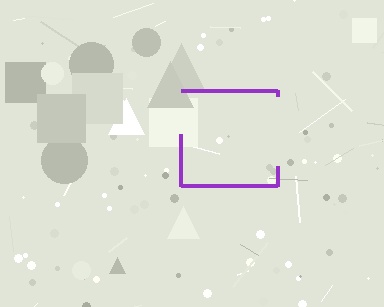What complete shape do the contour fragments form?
The contour fragments form a square.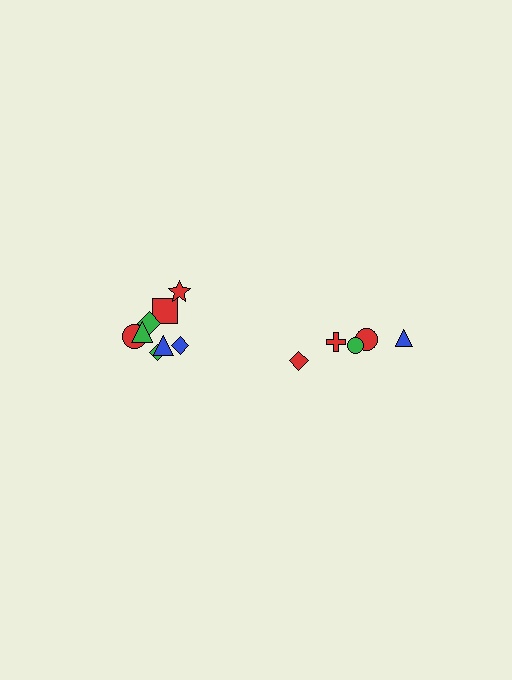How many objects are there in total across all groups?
There are 13 objects.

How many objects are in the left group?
There are 8 objects.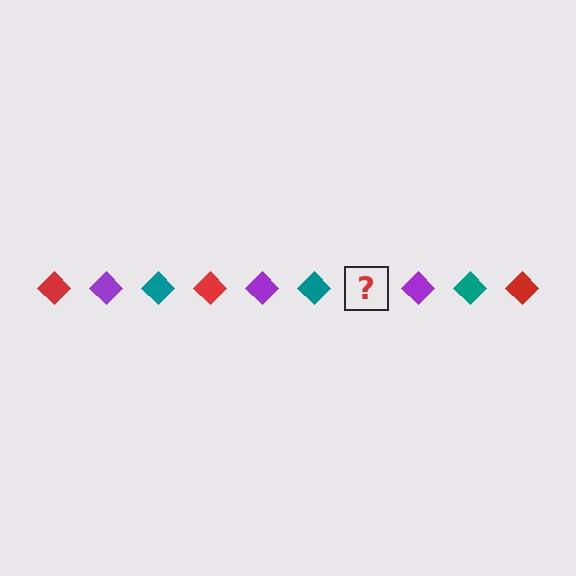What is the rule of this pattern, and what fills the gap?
The rule is that the pattern cycles through red, purple, teal diamonds. The gap should be filled with a red diamond.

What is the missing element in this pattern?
The missing element is a red diamond.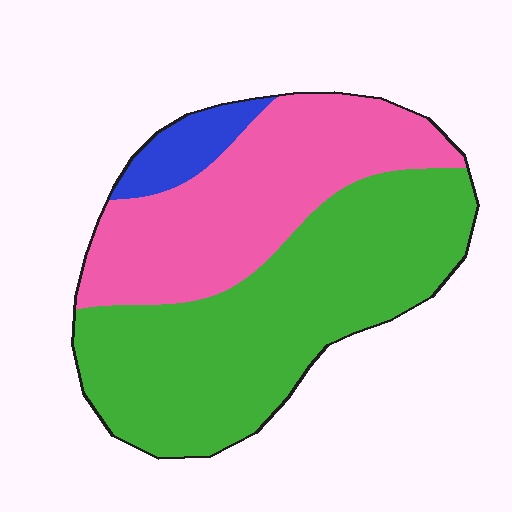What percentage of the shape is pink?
Pink covers around 40% of the shape.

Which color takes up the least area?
Blue, at roughly 5%.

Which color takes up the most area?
Green, at roughly 55%.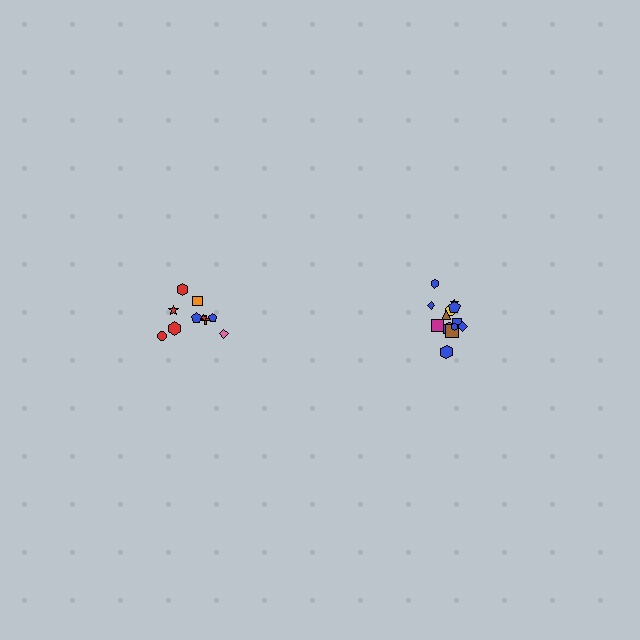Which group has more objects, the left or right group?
The right group.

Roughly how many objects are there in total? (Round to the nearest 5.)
Roughly 25 objects in total.